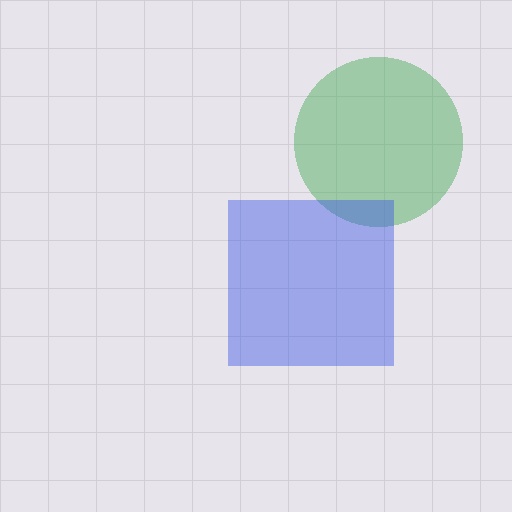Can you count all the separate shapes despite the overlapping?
Yes, there are 2 separate shapes.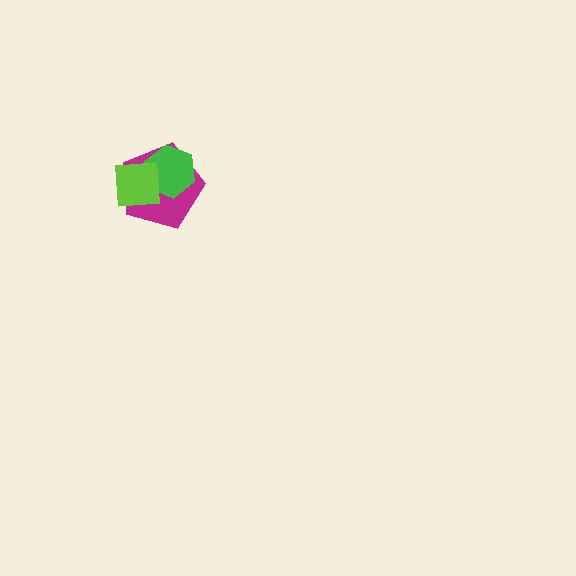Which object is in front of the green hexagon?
The lime square is in front of the green hexagon.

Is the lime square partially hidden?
No, no other shape covers it.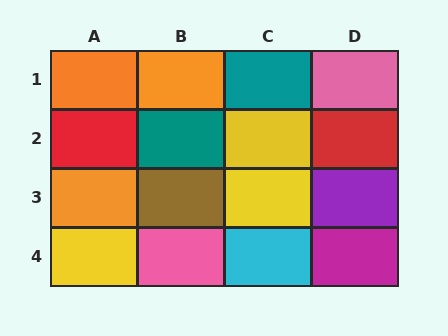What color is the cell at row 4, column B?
Pink.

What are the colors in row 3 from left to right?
Orange, brown, yellow, purple.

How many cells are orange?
3 cells are orange.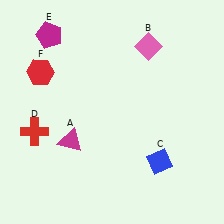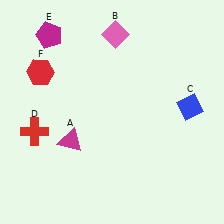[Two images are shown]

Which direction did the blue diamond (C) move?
The blue diamond (C) moved up.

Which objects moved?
The objects that moved are: the pink diamond (B), the blue diamond (C).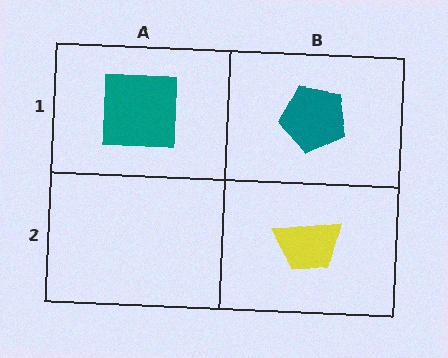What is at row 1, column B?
A teal pentagon.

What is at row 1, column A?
A teal square.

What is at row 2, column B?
A yellow trapezoid.